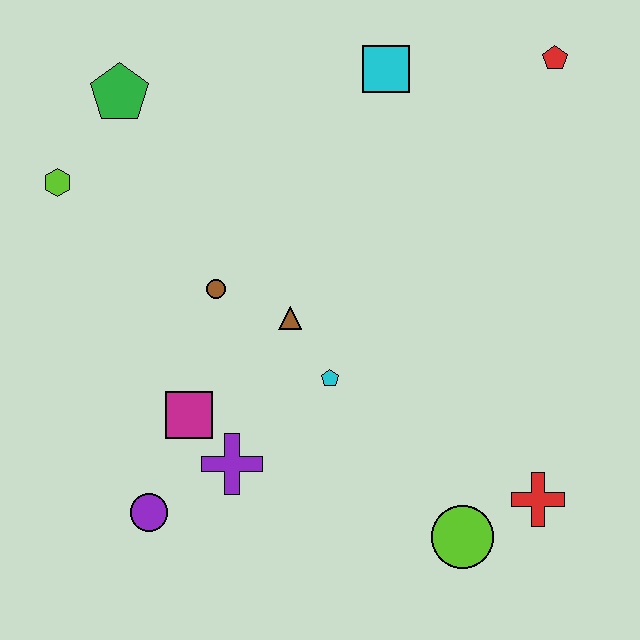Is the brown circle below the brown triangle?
No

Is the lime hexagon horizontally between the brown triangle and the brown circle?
No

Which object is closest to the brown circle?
The brown triangle is closest to the brown circle.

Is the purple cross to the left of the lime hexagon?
No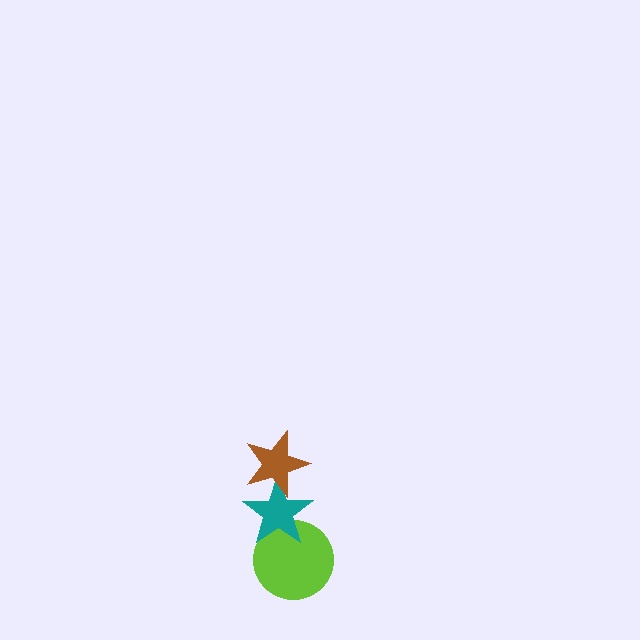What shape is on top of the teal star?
The brown star is on top of the teal star.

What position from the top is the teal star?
The teal star is 2nd from the top.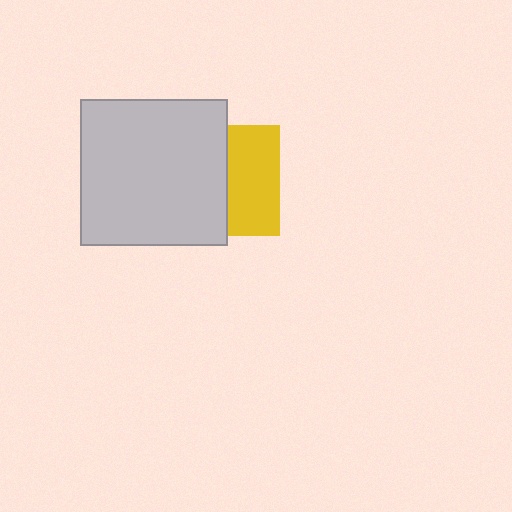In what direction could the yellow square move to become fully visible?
The yellow square could move right. That would shift it out from behind the light gray square entirely.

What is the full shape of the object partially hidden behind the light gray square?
The partially hidden object is a yellow square.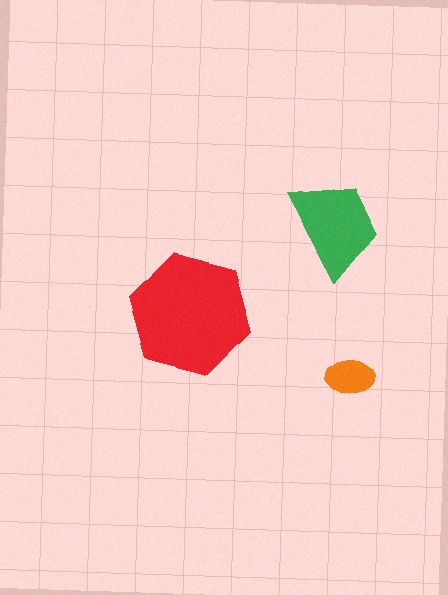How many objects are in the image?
There are 3 objects in the image.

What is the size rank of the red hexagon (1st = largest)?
1st.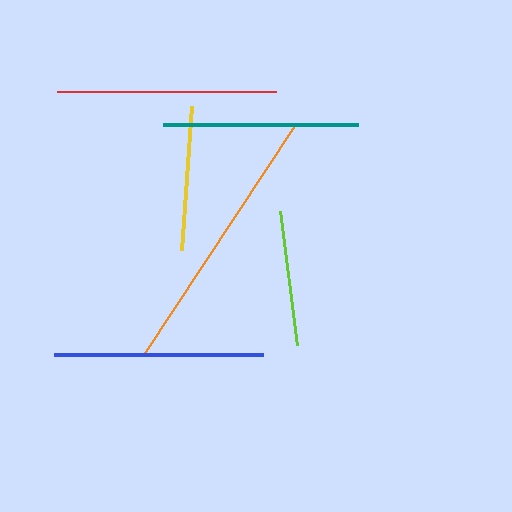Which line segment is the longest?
The orange line is the longest at approximately 275 pixels.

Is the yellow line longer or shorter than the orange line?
The orange line is longer than the yellow line.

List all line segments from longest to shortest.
From longest to shortest: orange, red, blue, teal, yellow, lime.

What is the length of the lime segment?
The lime segment is approximately 135 pixels long.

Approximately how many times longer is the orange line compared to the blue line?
The orange line is approximately 1.3 times the length of the blue line.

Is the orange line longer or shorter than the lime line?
The orange line is longer than the lime line.